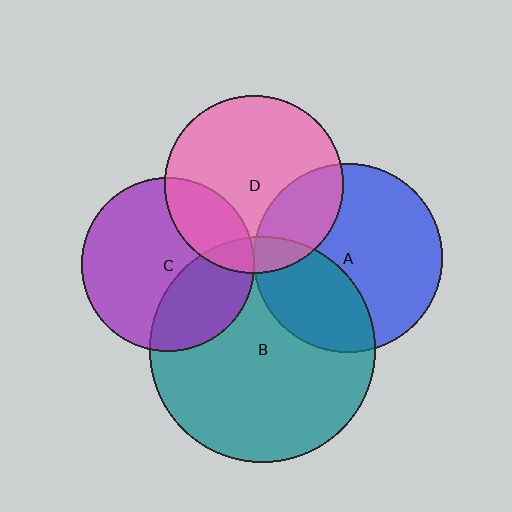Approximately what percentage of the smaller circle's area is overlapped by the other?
Approximately 20%.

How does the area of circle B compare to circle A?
Approximately 1.4 times.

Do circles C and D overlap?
Yes.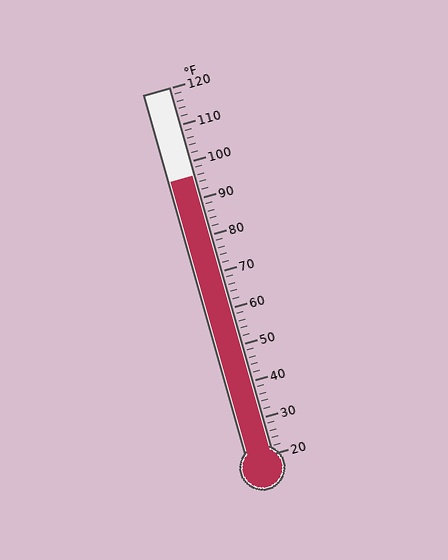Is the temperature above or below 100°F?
The temperature is below 100°F.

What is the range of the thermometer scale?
The thermometer scale ranges from 20°F to 120°F.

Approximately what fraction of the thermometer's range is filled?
The thermometer is filled to approximately 75% of its range.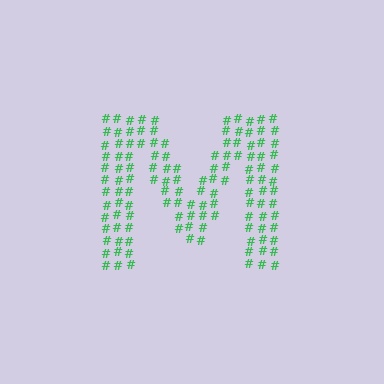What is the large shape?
The large shape is the letter M.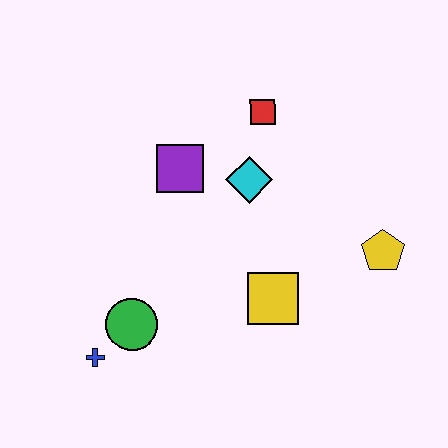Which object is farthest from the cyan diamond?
The blue cross is farthest from the cyan diamond.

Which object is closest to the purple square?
The cyan diamond is closest to the purple square.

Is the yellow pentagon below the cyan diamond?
Yes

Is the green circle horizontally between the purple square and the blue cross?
Yes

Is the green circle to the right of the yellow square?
No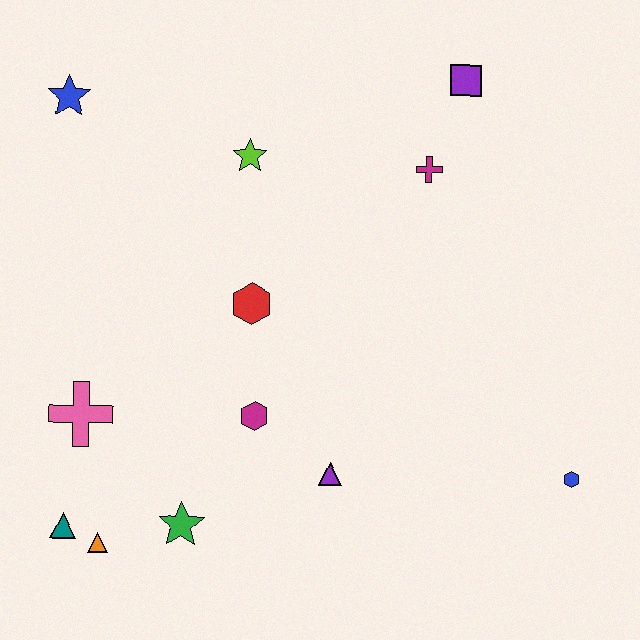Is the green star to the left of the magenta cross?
Yes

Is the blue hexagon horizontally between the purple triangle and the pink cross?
No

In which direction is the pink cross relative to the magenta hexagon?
The pink cross is to the left of the magenta hexagon.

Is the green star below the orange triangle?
No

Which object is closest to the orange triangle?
The teal triangle is closest to the orange triangle.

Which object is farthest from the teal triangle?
The purple square is farthest from the teal triangle.